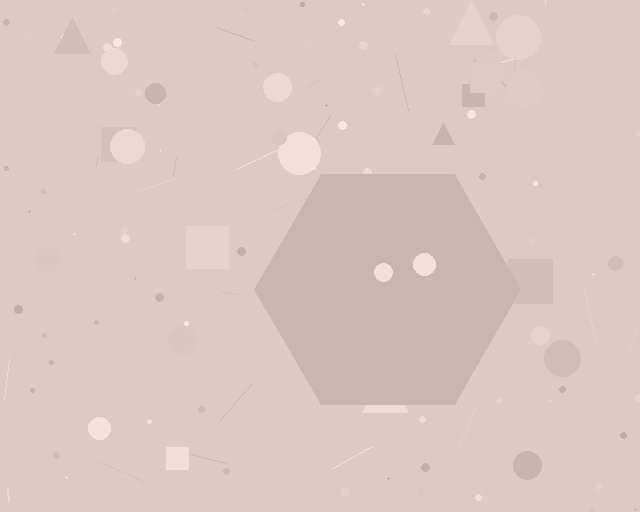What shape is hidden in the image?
A hexagon is hidden in the image.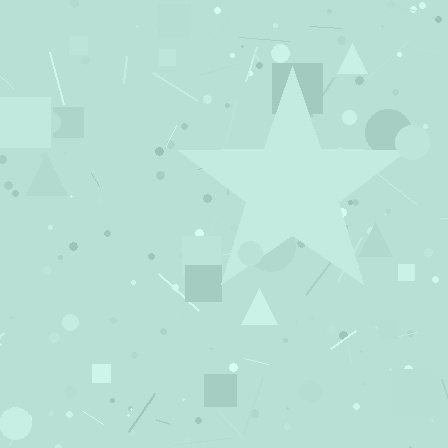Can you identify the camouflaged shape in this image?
The camouflaged shape is a star.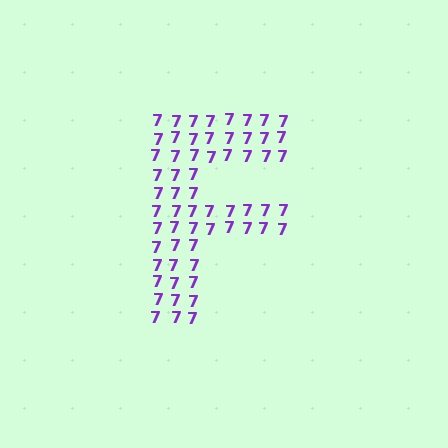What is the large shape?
The large shape is the letter F.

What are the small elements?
The small elements are digit 7's.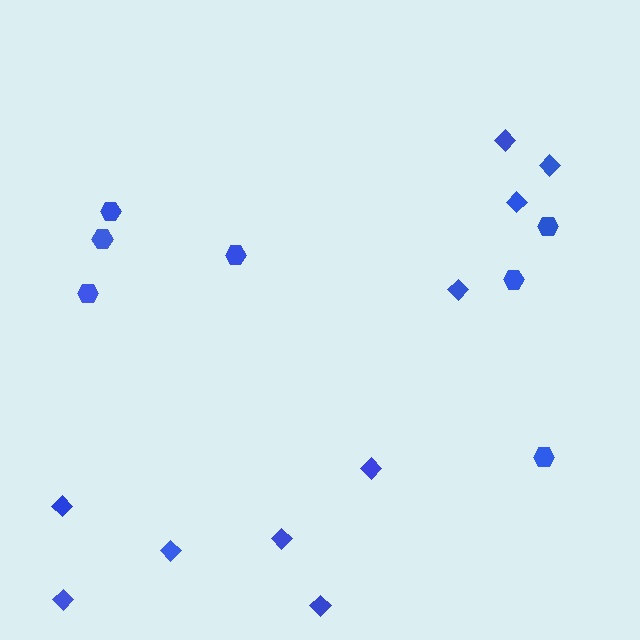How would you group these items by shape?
There are 2 groups: one group of diamonds (10) and one group of hexagons (7).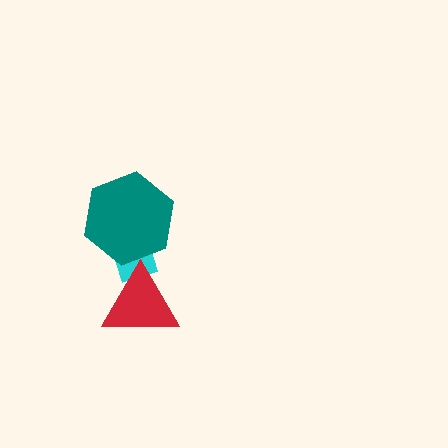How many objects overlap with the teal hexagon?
1 object overlaps with the teal hexagon.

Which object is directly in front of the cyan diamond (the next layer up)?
The teal hexagon is directly in front of the cyan diamond.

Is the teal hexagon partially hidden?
No, no other shape covers it.